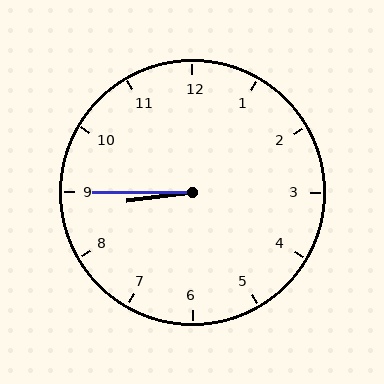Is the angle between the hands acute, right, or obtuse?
It is acute.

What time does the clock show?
8:45.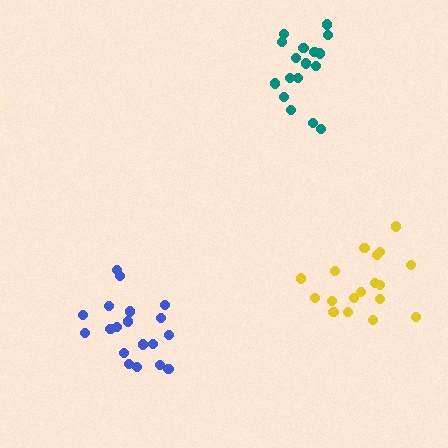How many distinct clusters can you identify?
There are 3 distinct clusters.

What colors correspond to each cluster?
The clusters are colored: blue, yellow, teal.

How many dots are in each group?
Group 1: 19 dots, Group 2: 18 dots, Group 3: 17 dots (54 total).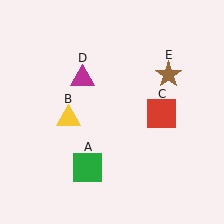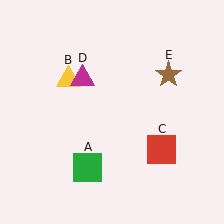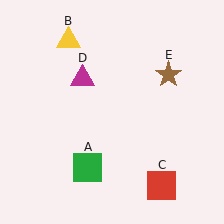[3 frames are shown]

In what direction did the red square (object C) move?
The red square (object C) moved down.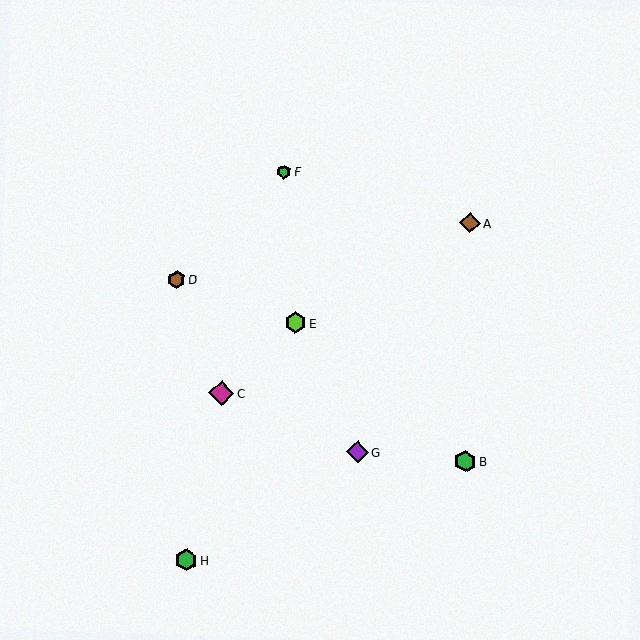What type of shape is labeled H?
Shape H is a green hexagon.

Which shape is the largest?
The magenta diamond (labeled C) is the largest.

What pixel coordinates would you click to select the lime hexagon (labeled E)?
Click at (295, 323) to select the lime hexagon E.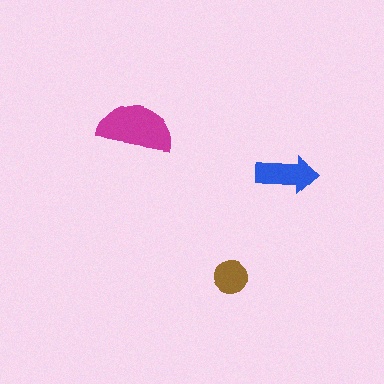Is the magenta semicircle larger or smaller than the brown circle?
Larger.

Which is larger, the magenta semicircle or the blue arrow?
The magenta semicircle.